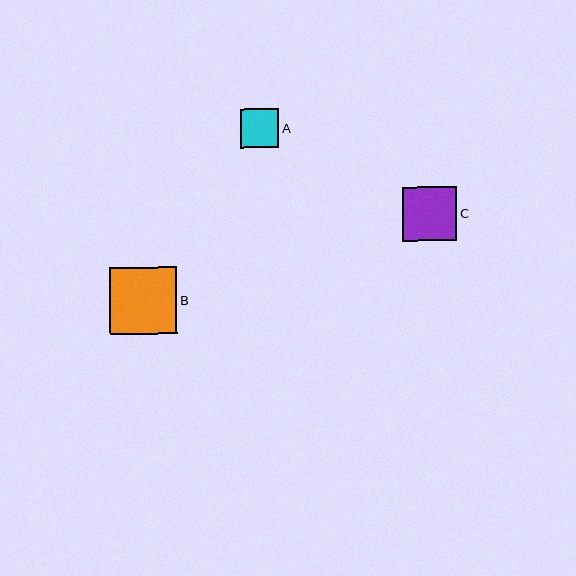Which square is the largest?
Square B is the largest with a size of approximately 67 pixels.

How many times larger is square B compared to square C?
Square B is approximately 1.2 times the size of square C.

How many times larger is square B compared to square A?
Square B is approximately 1.7 times the size of square A.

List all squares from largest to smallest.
From largest to smallest: B, C, A.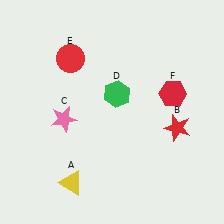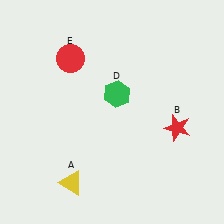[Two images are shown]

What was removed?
The red hexagon (F), the pink star (C) were removed in Image 2.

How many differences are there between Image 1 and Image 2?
There are 2 differences between the two images.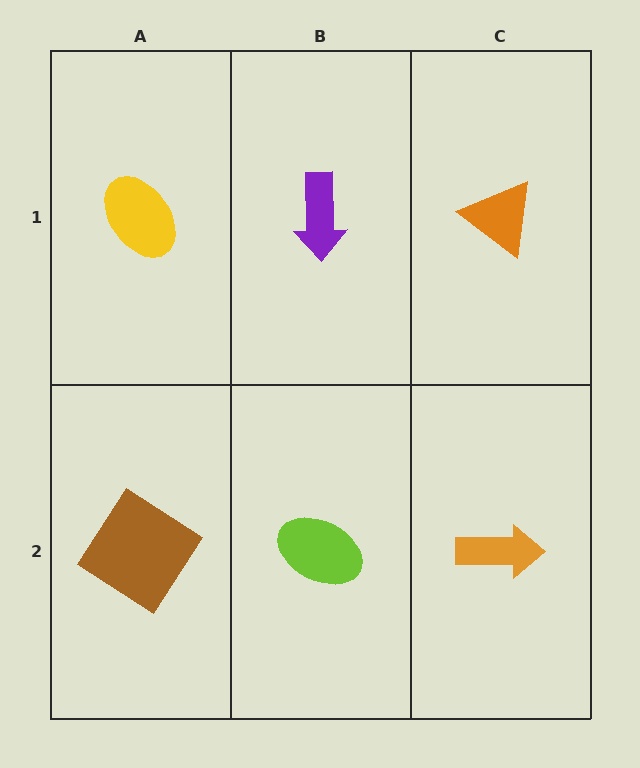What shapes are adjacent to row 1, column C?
An orange arrow (row 2, column C), a purple arrow (row 1, column B).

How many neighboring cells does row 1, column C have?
2.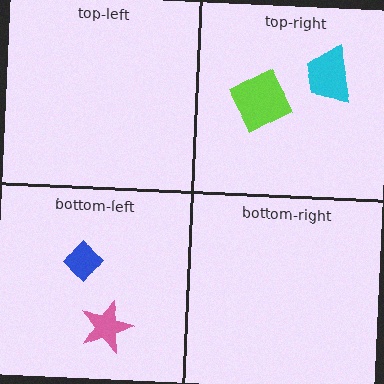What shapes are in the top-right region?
The cyan trapezoid, the lime square.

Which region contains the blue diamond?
The bottom-left region.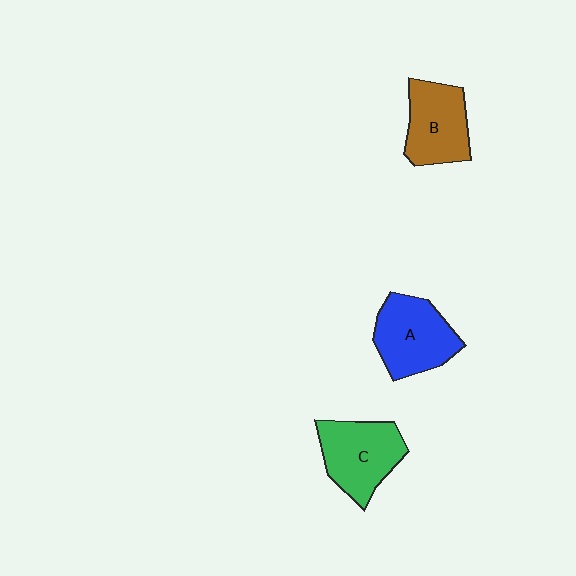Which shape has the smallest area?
Shape B (brown).